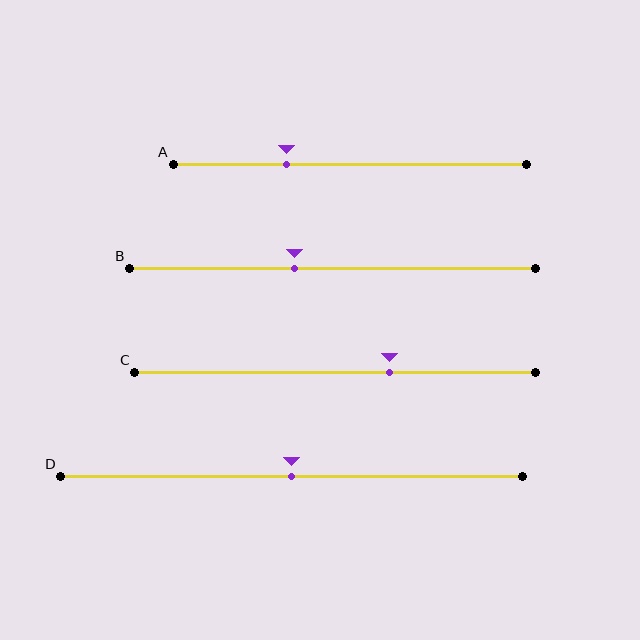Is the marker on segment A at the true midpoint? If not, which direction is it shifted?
No, the marker on segment A is shifted to the left by about 18% of the segment length.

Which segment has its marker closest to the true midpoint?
Segment D has its marker closest to the true midpoint.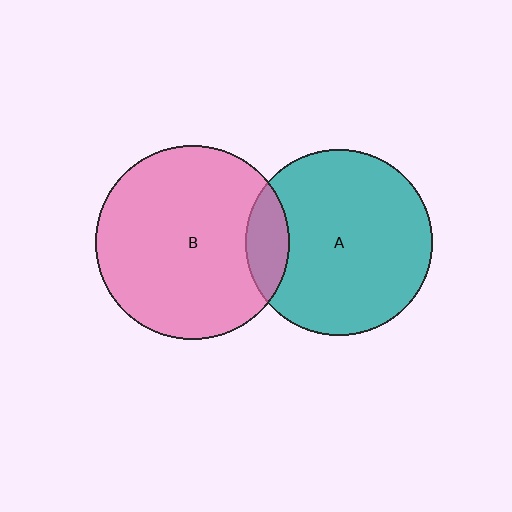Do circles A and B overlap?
Yes.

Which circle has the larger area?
Circle B (pink).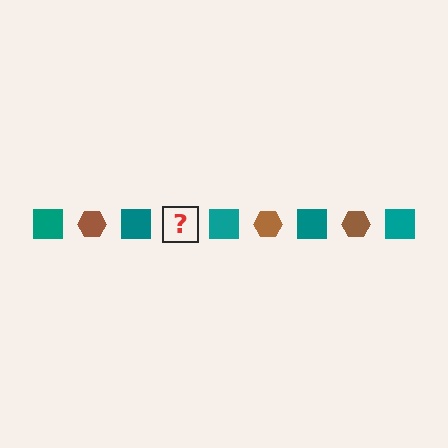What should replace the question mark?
The question mark should be replaced with a brown hexagon.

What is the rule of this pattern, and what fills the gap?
The rule is that the pattern alternates between teal square and brown hexagon. The gap should be filled with a brown hexagon.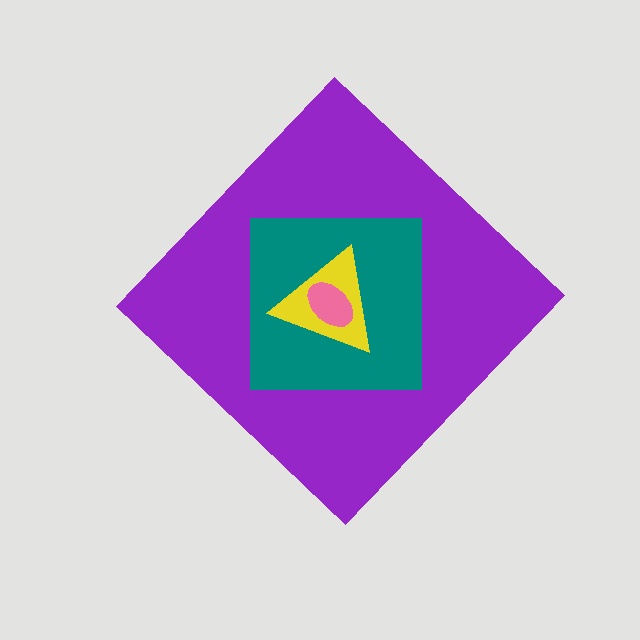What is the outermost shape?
The purple diamond.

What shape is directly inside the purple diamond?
The teal square.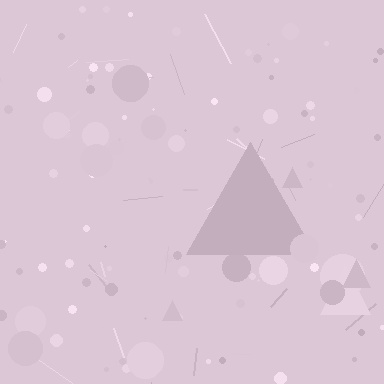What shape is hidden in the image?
A triangle is hidden in the image.